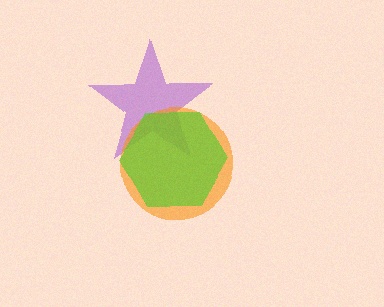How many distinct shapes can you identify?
There are 3 distinct shapes: a purple star, an orange circle, a lime hexagon.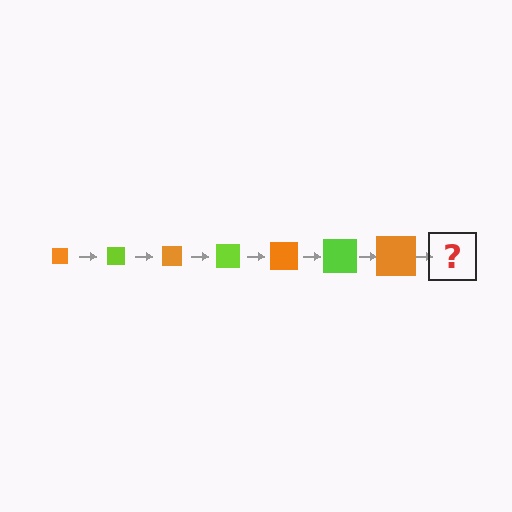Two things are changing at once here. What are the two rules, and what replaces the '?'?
The two rules are that the square grows larger each step and the color cycles through orange and lime. The '?' should be a lime square, larger than the previous one.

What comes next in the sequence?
The next element should be a lime square, larger than the previous one.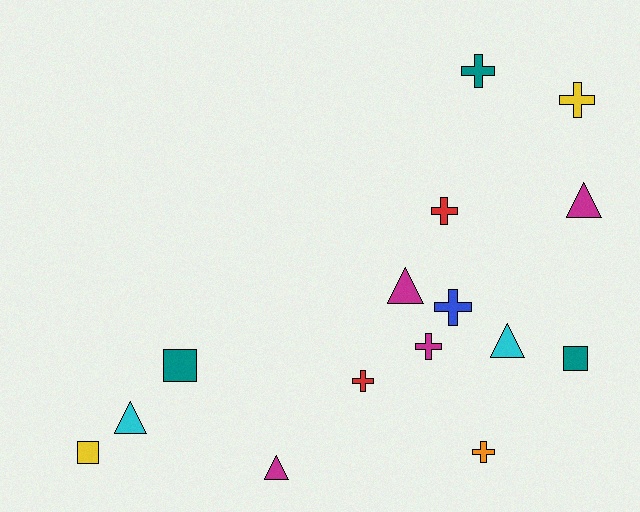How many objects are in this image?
There are 15 objects.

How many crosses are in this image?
There are 7 crosses.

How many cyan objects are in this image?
There are 2 cyan objects.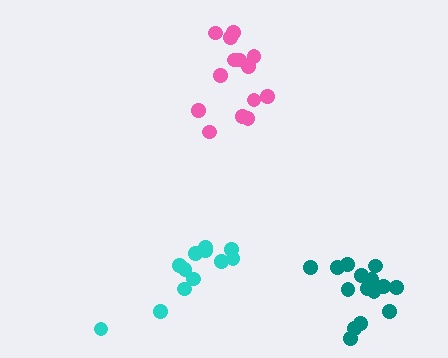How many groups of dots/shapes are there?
There are 3 groups.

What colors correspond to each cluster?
The clusters are colored: cyan, pink, teal.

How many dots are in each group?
Group 1: 12 dots, Group 2: 14 dots, Group 3: 15 dots (41 total).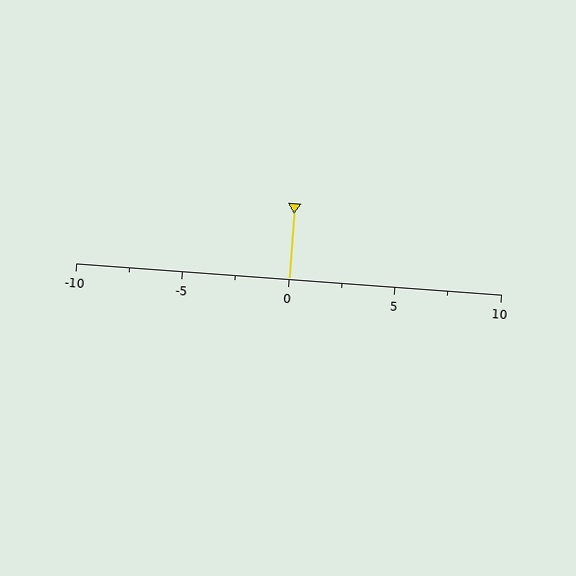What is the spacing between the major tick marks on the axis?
The major ticks are spaced 5 apart.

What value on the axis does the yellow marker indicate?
The marker indicates approximately 0.